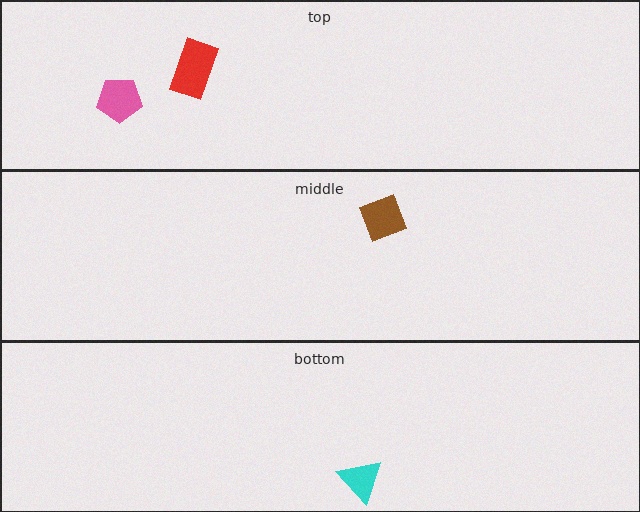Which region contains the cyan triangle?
The bottom region.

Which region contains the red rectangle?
The top region.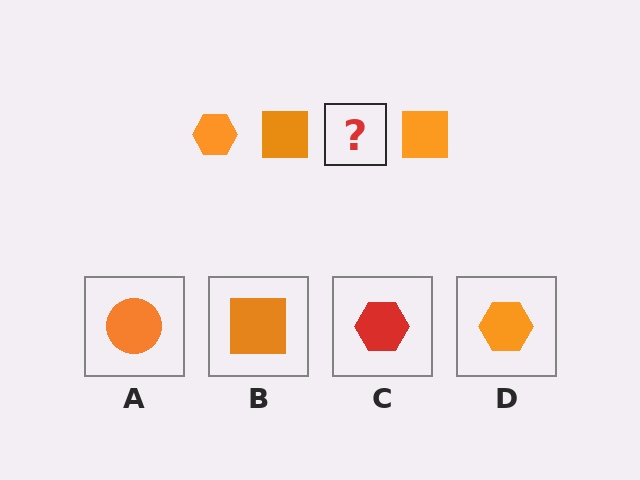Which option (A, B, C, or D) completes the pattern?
D.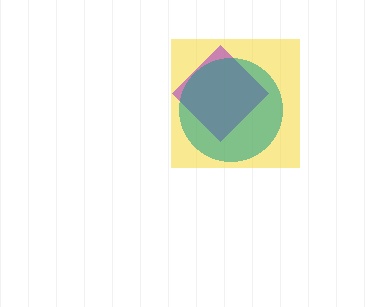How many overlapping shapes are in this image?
There are 3 overlapping shapes in the image.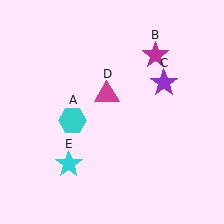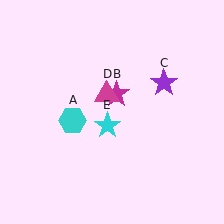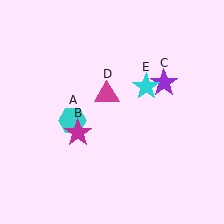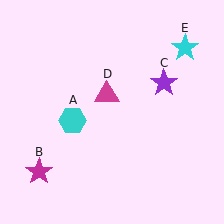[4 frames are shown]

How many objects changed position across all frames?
2 objects changed position: magenta star (object B), cyan star (object E).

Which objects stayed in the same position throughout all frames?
Cyan hexagon (object A) and purple star (object C) and magenta triangle (object D) remained stationary.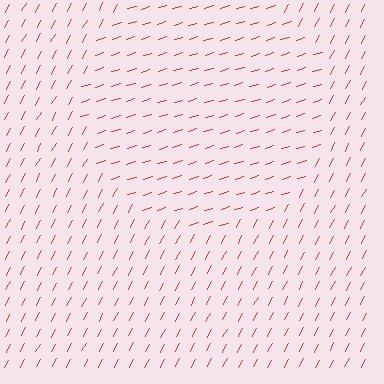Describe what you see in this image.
The image is filled with small red line segments. A circle region in the image has lines oriented differently from the surrounding lines, creating a visible texture boundary.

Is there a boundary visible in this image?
Yes, there is a texture boundary formed by a change in line orientation.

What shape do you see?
I see a circle.